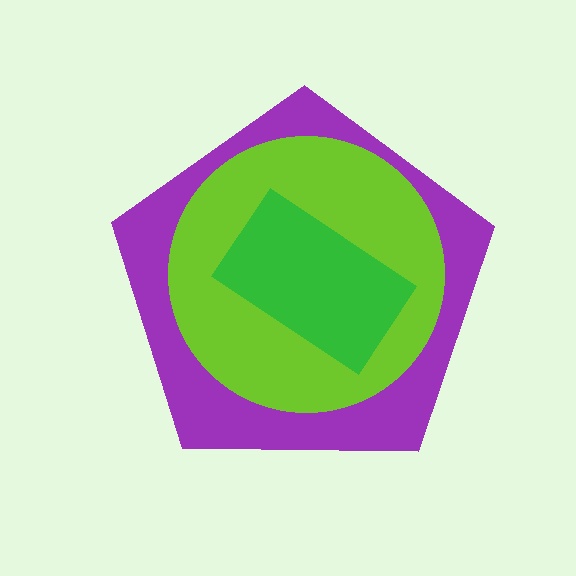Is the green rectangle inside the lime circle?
Yes.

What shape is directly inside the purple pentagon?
The lime circle.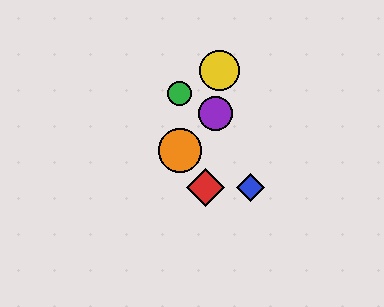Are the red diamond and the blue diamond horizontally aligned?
Yes, both are at y≈188.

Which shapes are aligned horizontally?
The red diamond, the blue diamond are aligned horizontally.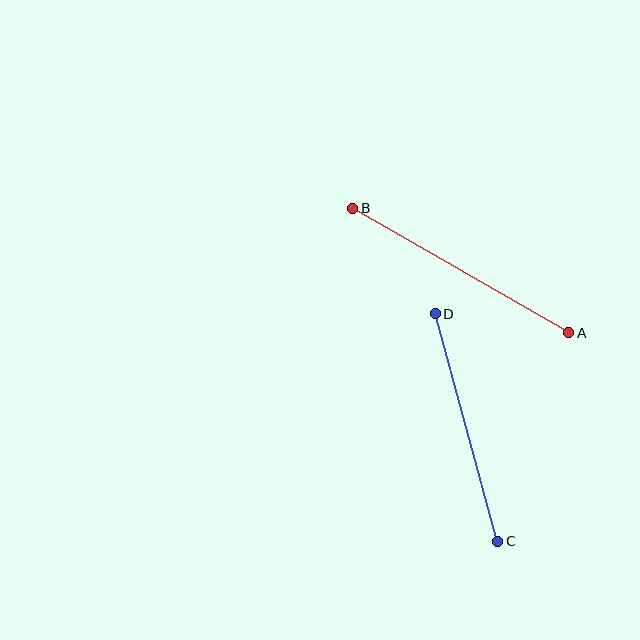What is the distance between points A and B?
The distance is approximately 249 pixels.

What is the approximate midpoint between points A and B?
The midpoint is at approximately (461, 271) pixels.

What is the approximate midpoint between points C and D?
The midpoint is at approximately (467, 428) pixels.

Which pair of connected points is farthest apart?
Points A and B are farthest apart.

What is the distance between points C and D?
The distance is approximately 236 pixels.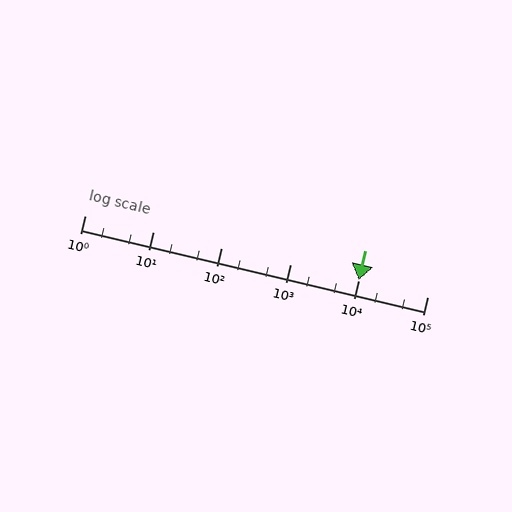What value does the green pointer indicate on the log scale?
The pointer indicates approximately 10000.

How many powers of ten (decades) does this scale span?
The scale spans 5 decades, from 1 to 100000.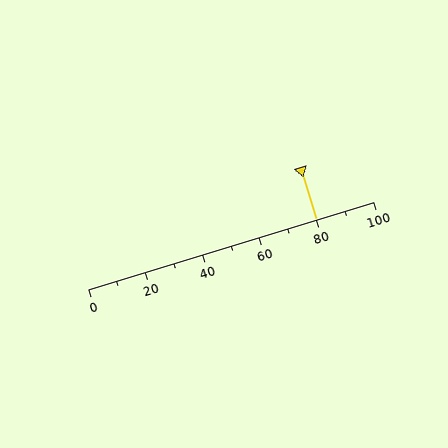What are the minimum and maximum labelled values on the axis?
The axis runs from 0 to 100.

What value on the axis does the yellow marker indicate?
The marker indicates approximately 80.